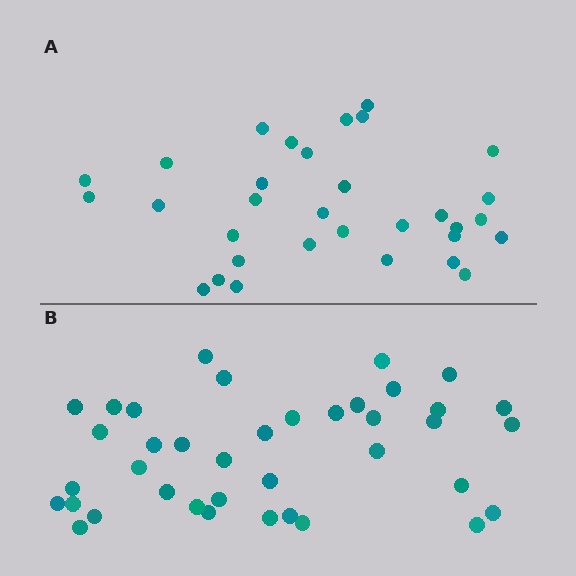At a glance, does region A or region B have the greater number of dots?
Region B (the bottom region) has more dots.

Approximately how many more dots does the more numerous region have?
Region B has roughly 8 or so more dots than region A.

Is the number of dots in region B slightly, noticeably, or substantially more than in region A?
Region B has only slightly more — the two regions are fairly close. The ratio is roughly 1.2 to 1.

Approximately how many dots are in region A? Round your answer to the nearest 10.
About 30 dots. (The exact count is 32, which rounds to 30.)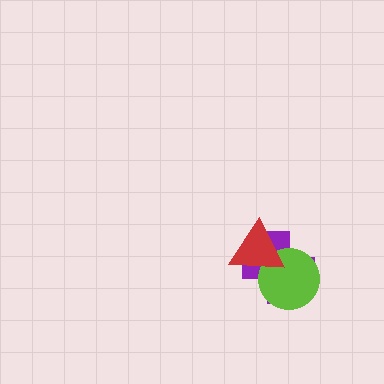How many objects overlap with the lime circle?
2 objects overlap with the lime circle.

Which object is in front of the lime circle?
The red triangle is in front of the lime circle.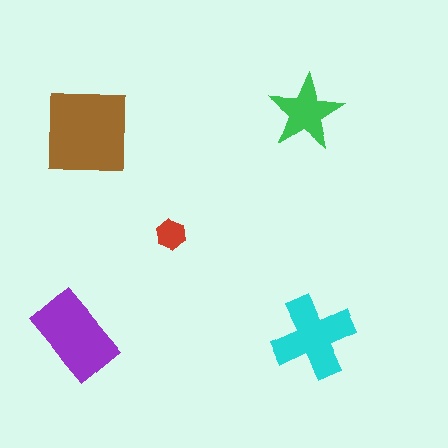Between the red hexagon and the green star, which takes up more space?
The green star.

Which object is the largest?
The brown square.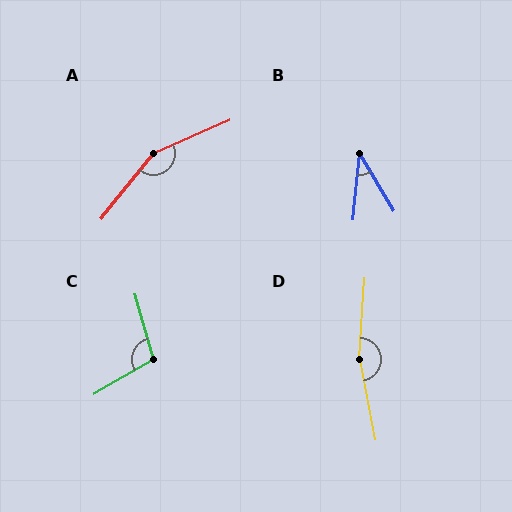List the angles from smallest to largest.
B (37°), C (104°), A (152°), D (165°).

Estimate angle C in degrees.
Approximately 104 degrees.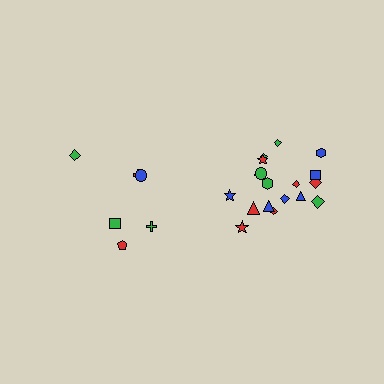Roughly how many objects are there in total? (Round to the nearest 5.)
Roughly 25 objects in total.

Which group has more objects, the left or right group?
The right group.